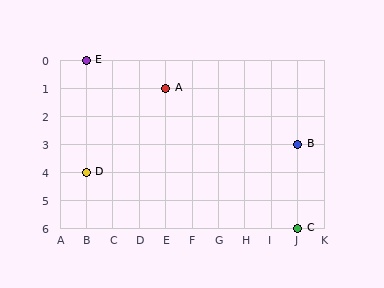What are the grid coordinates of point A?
Point A is at grid coordinates (E, 1).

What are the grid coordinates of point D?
Point D is at grid coordinates (B, 4).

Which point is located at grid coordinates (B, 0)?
Point E is at (B, 0).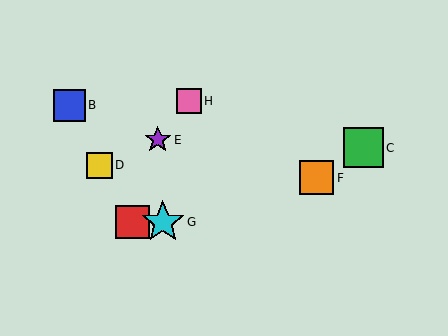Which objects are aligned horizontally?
Objects A, G are aligned horizontally.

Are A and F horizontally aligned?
No, A is at y≈222 and F is at y≈178.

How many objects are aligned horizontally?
2 objects (A, G) are aligned horizontally.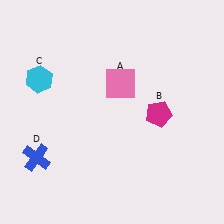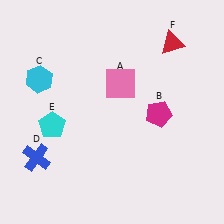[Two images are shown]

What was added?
A cyan pentagon (E), a red triangle (F) were added in Image 2.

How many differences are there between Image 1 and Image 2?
There are 2 differences between the two images.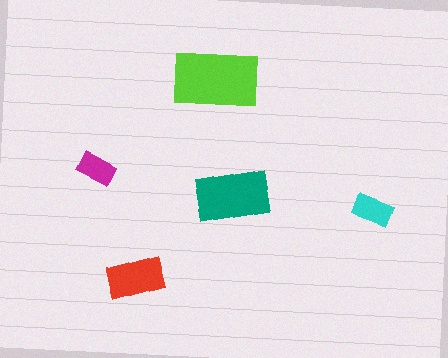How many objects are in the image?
There are 5 objects in the image.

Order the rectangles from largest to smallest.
the lime one, the teal one, the red one, the cyan one, the magenta one.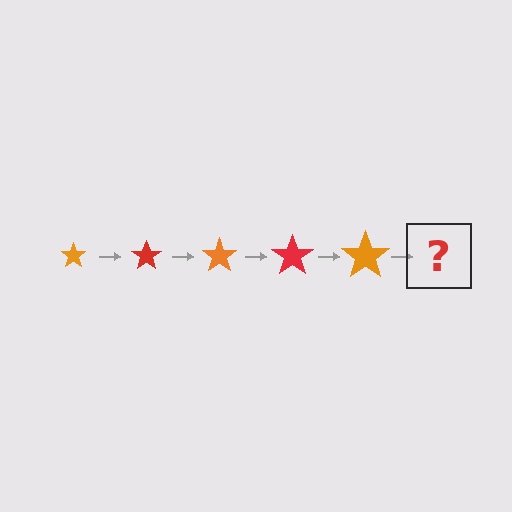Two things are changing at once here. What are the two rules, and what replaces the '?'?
The two rules are that the star grows larger each step and the color cycles through orange and red. The '?' should be a red star, larger than the previous one.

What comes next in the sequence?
The next element should be a red star, larger than the previous one.